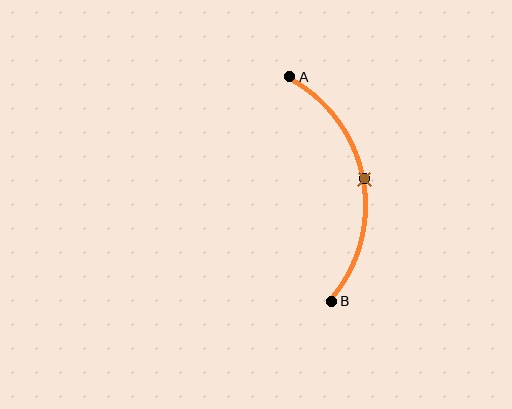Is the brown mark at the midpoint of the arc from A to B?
Yes. The brown mark lies on the arc at equal arc-length from both A and B — it is the arc midpoint.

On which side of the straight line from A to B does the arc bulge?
The arc bulges to the right of the straight line connecting A and B.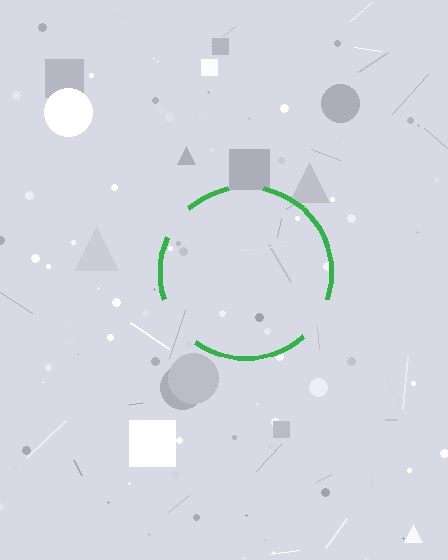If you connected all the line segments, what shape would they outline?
They would outline a circle.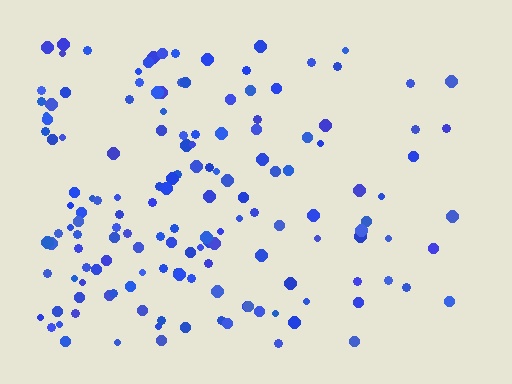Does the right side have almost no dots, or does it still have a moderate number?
Still a moderate number, just noticeably fewer than the left.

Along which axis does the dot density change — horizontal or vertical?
Horizontal.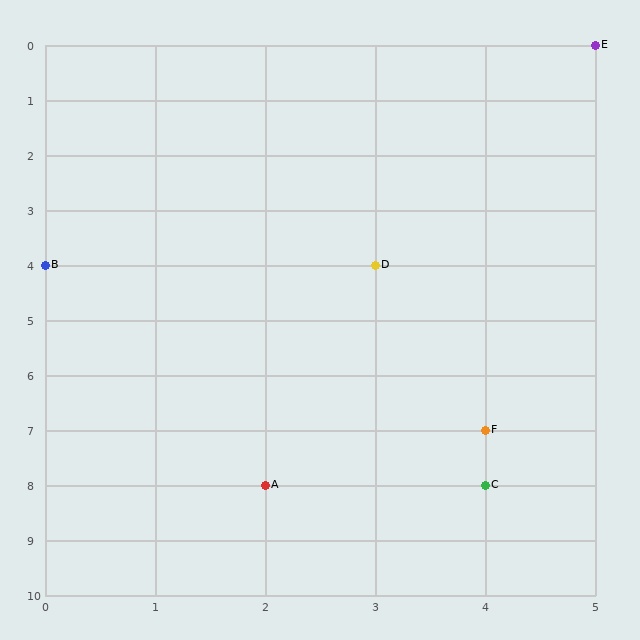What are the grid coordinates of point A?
Point A is at grid coordinates (2, 8).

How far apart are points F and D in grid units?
Points F and D are 1 column and 3 rows apart (about 3.2 grid units diagonally).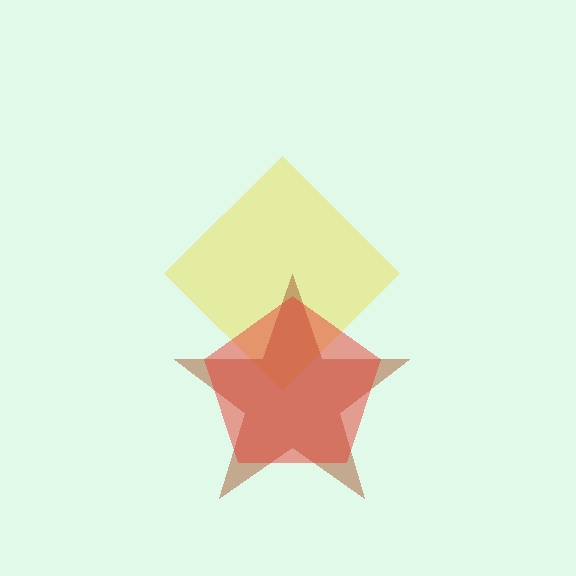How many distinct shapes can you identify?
There are 3 distinct shapes: a yellow diamond, a brown star, a red pentagon.